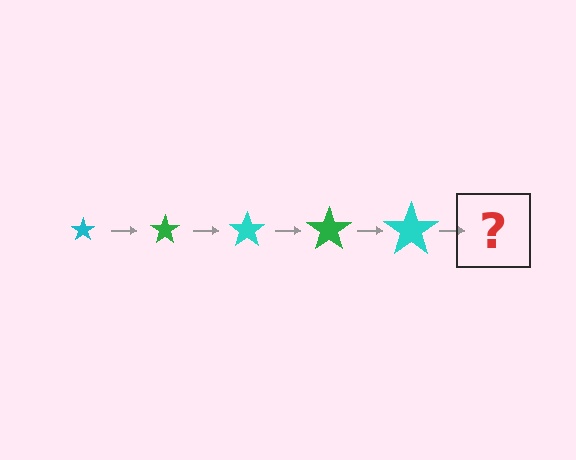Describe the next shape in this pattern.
It should be a green star, larger than the previous one.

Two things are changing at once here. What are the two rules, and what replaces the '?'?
The two rules are that the star grows larger each step and the color cycles through cyan and green. The '?' should be a green star, larger than the previous one.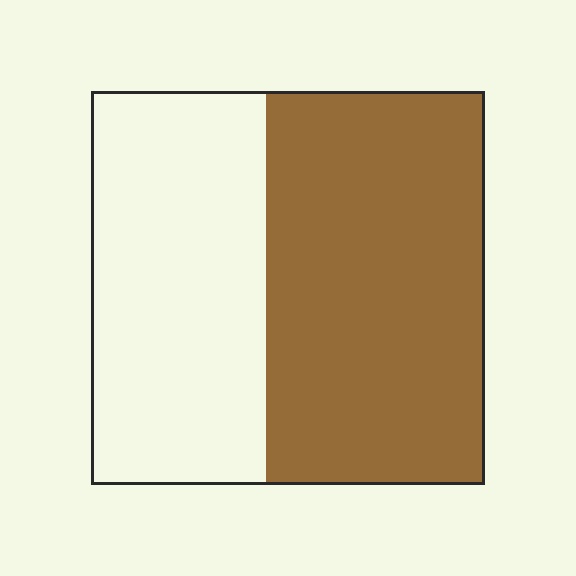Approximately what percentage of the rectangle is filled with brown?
Approximately 55%.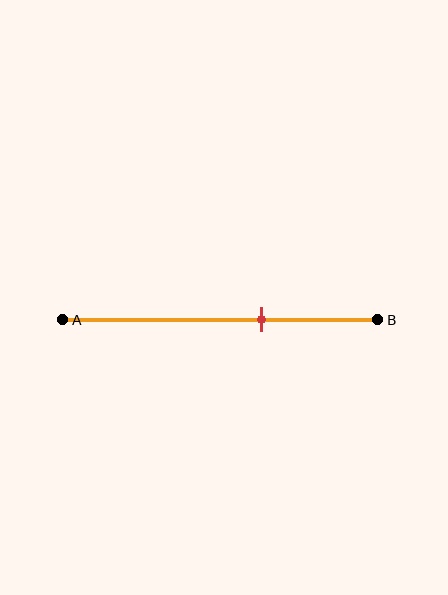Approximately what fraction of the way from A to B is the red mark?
The red mark is approximately 65% of the way from A to B.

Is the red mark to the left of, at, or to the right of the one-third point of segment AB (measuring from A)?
The red mark is to the right of the one-third point of segment AB.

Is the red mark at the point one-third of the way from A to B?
No, the mark is at about 65% from A, not at the 33% one-third point.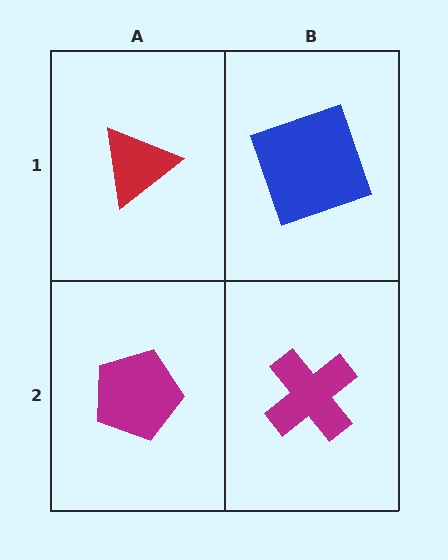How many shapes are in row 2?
2 shapes.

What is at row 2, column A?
A magenta pentagon.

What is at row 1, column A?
A red triangle.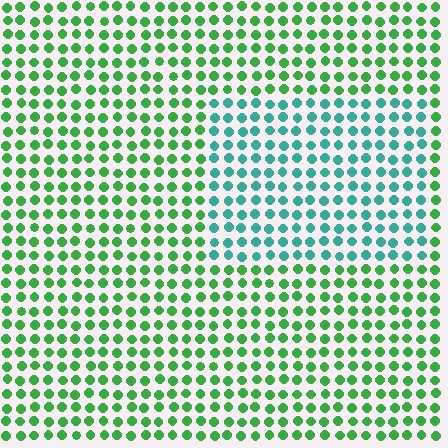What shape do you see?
I see a rectangle.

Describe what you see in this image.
The image is filled with small green elements in a uniform arrangement. A rectangle-shaped region is visible where the elements are tinted to a slightly different hue, forming a subtle color boundary.